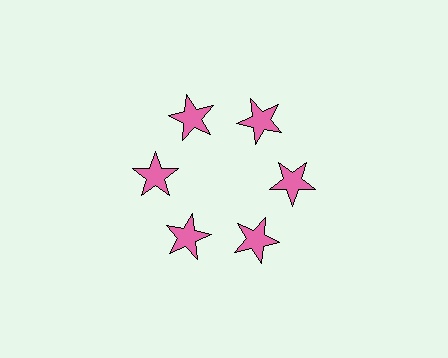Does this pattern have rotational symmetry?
Yes, this pattern has 6-fold rotational symmetry. It looks the same after rotating 60 degrees around the center.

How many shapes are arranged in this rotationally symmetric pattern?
There are 6 shapes, arranged in 6 groups of 1.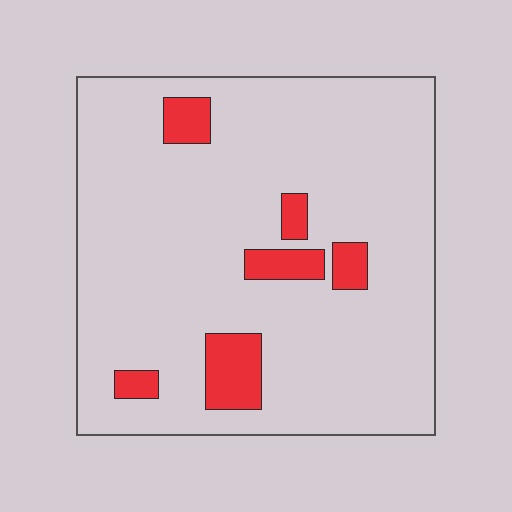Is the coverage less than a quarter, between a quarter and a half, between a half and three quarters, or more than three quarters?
Less than a quarter.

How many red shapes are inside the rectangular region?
6.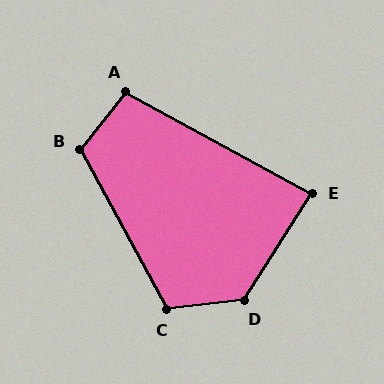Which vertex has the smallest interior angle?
E, at approximately 86 degrees.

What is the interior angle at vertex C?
Approximately 112 degrees (obtuse).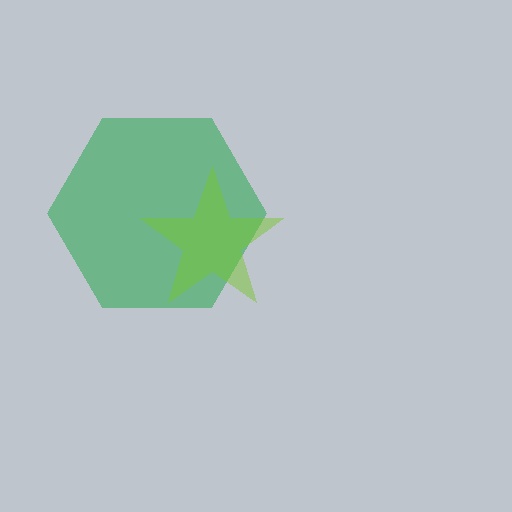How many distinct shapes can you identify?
There are 2 distinct shapes: a green hexagon, a lime star.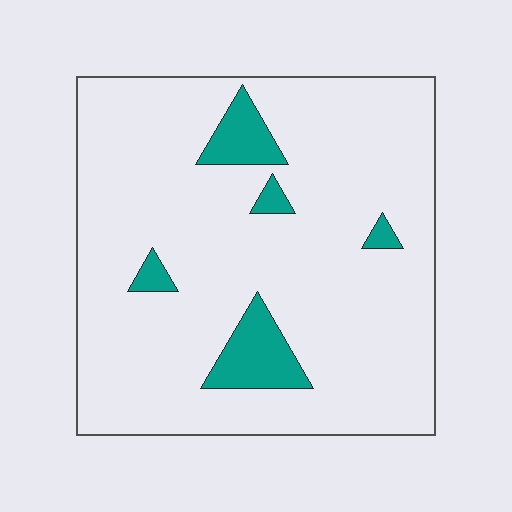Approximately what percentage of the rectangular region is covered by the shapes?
Approximately 10%.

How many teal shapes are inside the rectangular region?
5.